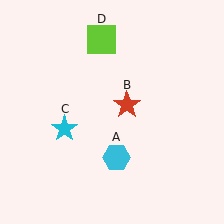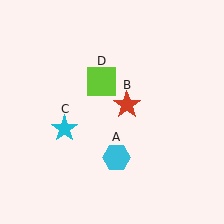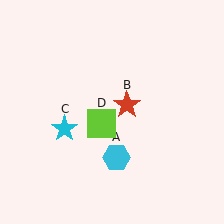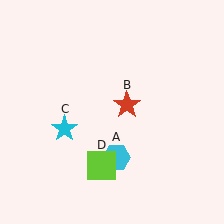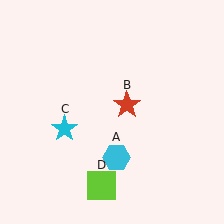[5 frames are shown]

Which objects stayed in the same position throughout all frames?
Cyan hexagon (object A) and red star (object B) and cyan star (object C) remained stationary.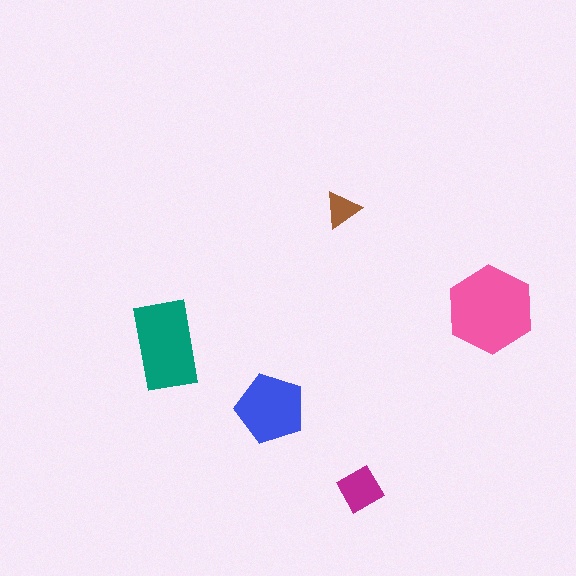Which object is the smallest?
The brown triangle.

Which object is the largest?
The pink hexagon.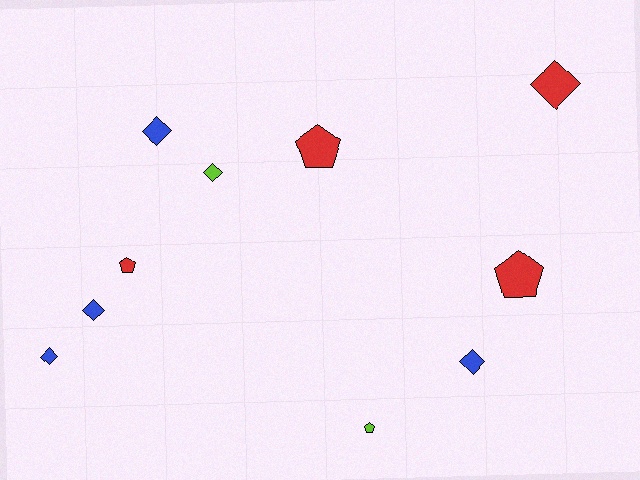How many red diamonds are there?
There is 1 red diamond.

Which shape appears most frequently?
Diamond, with 6 objects.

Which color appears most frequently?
Blue, with 4 objects.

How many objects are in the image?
There are 10 objects.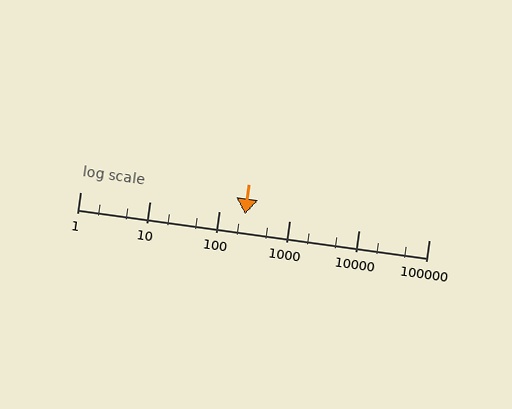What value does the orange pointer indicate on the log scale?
The pointer indicates approximately 230.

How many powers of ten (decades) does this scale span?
The scale spans 5 decades, from 1 to 100000.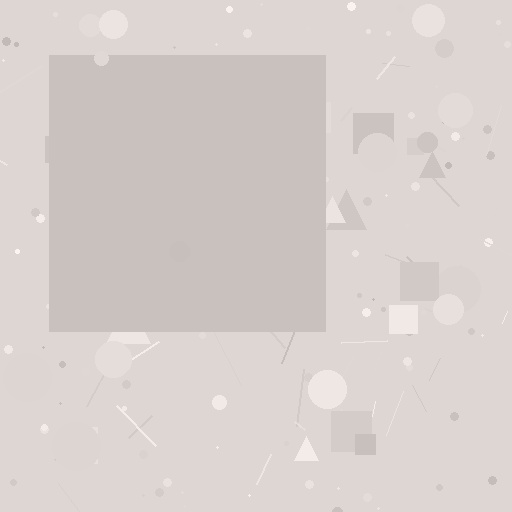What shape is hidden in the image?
A square is hidden in the image.